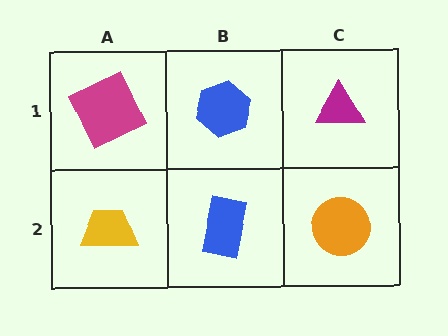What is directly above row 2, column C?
A magenta triangle.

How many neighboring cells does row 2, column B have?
3.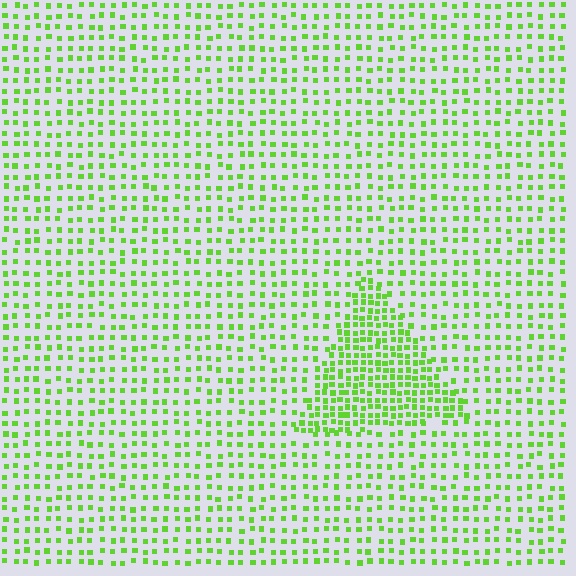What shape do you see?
I see a triangle.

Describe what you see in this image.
The image contains small lime elements arranged at two different densities. A triangle-shaped region is visible where the elements are more densely packed than the surrounding area.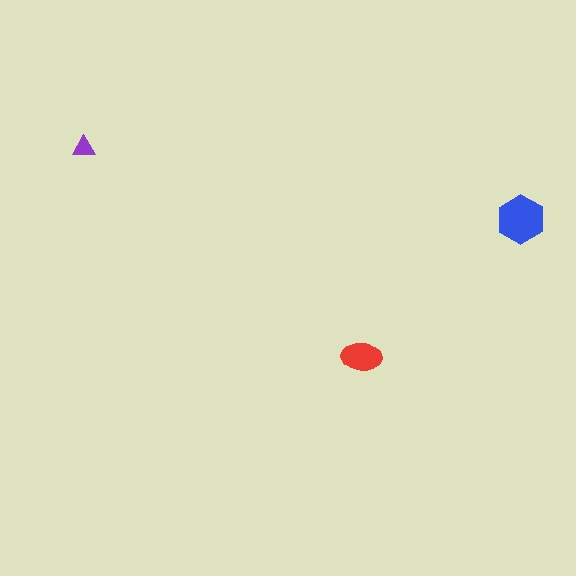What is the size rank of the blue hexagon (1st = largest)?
1st.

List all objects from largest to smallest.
The blue hexagon, the red ellipse, the purple triangle.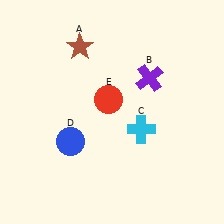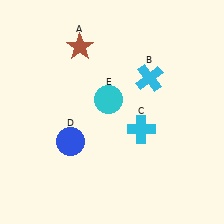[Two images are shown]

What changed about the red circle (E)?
In Image 1, E is red. In Image 2, it changed to cyan.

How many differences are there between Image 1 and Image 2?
There are 2 differences between the two images.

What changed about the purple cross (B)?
In Image 1, B is purple. In Image 2, it changed to cyan.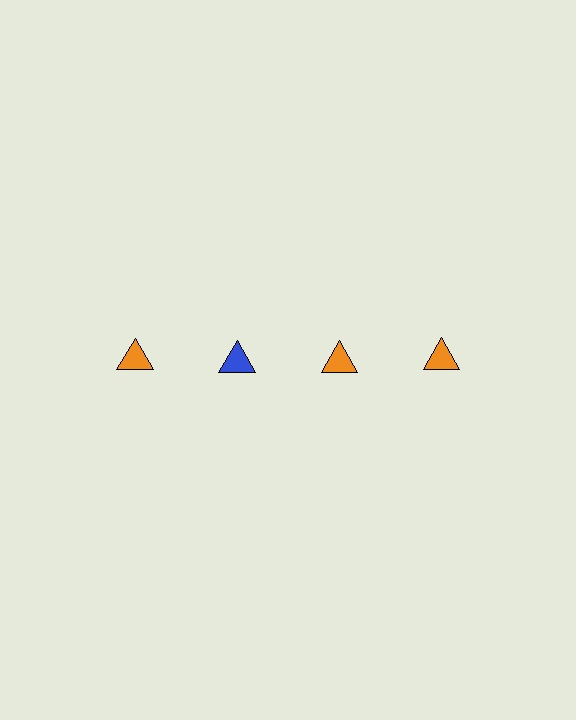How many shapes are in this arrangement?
There are 4 shapes arranged in a grid pattern.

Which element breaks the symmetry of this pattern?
The blue triangle in the top row, second from left column breaks the symmetry. All other shapes are orange triangles.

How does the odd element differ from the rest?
It has a different color: blue instead of orange.